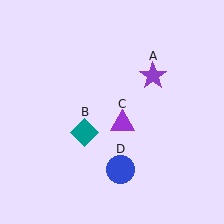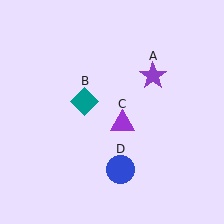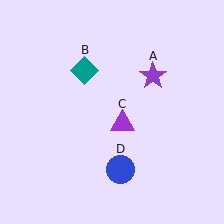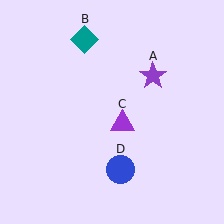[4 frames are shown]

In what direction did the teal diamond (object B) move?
The teal diamond (object B) moved up.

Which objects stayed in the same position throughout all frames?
Purple star (object A) and purple triangle (object C) and blue circle (object D) remained stationary.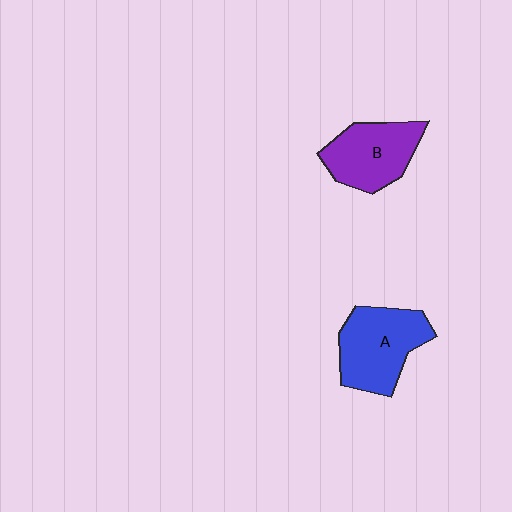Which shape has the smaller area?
Shape B (purple).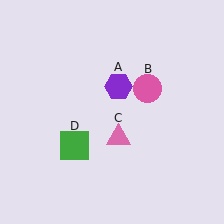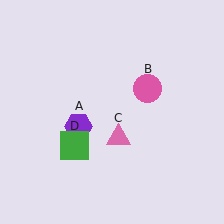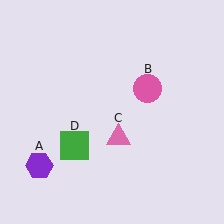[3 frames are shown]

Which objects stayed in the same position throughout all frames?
Pink circle (object B) and pink triangle (object C) and green square (object D) remained stationary.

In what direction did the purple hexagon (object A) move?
The purple hexagon (object A) moved down and to the left.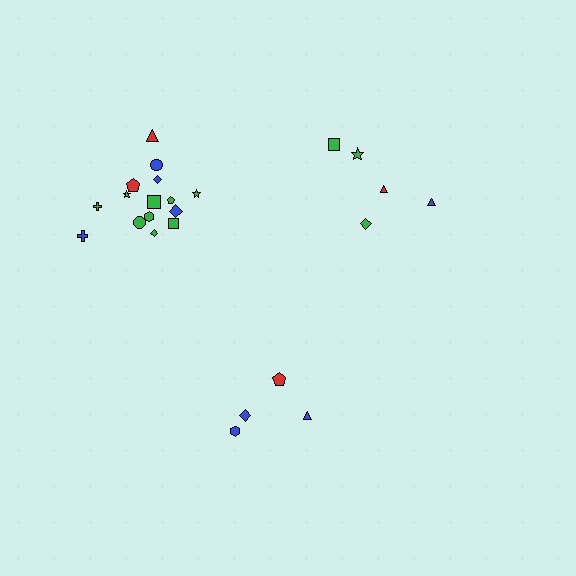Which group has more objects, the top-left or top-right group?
The top-left group.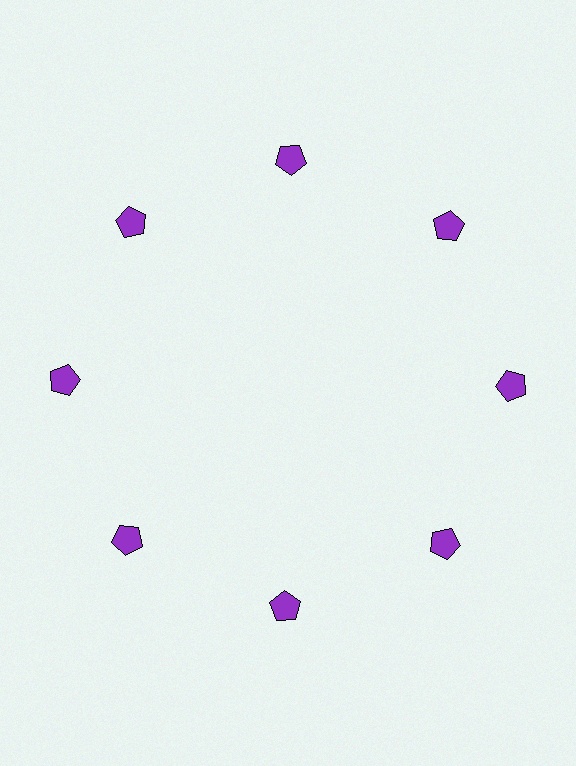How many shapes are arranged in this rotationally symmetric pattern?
There are 8 shapes, arranged in 8 groups of 1.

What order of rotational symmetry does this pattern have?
This pattern has 8-fold rotational symmetry.